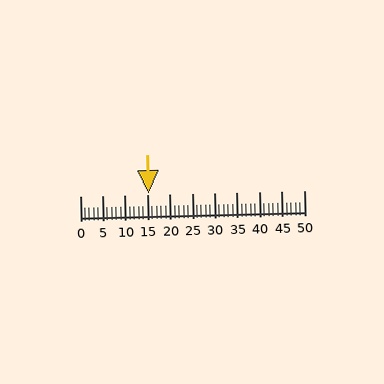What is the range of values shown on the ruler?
The ruler shows values from 0 to 50.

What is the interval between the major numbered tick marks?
The major tick marks are spaced 5 units apart.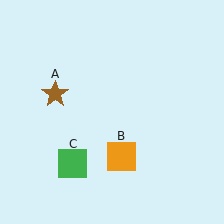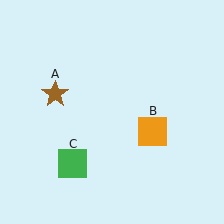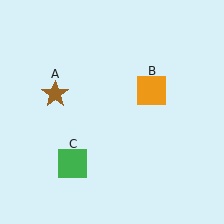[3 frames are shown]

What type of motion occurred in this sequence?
The orange square (object B) rotated counterclockwise around the center of the scene.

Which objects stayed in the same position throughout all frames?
Brown star (object A) and green square (object C) remained stationary.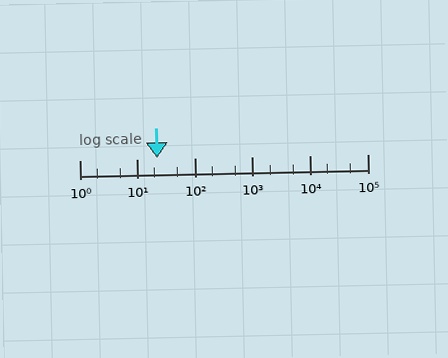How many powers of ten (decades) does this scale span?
The scale spans 5 decades, from 1 to 100000.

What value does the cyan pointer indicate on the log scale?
The pointer indicates approximately 22.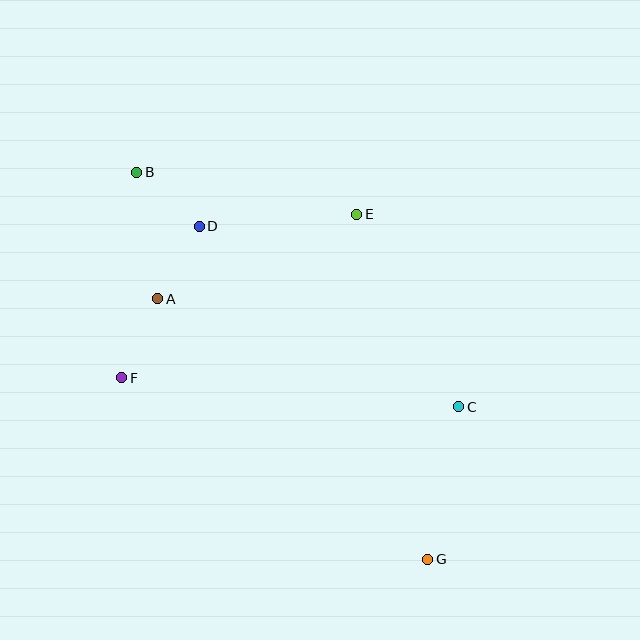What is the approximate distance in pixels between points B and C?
The distance between B and C is approximately 398 pixels.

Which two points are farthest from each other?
Points B and G are farthest from each other.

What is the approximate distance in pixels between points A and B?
The distance between A and B is approximately 128 pixels.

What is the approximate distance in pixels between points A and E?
The distance between A and E is approximately 216 pixels.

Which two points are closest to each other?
Points B and D are closest to each other.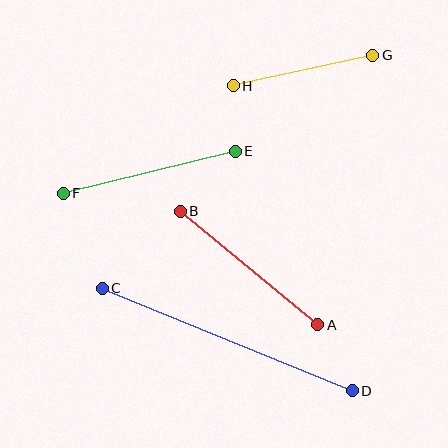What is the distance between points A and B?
The distance is approximately 178 pixels.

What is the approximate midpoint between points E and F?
The midpoint is at approximately (149, 172) pixels.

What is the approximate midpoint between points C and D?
The midpoint is at approximately (227, 340) pixels.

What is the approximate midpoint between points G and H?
The midpoint is at approximately (303, 70) pixels.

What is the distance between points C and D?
The distance is approximately 270 pixels.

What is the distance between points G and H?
The distance is approximately 143 pixels.